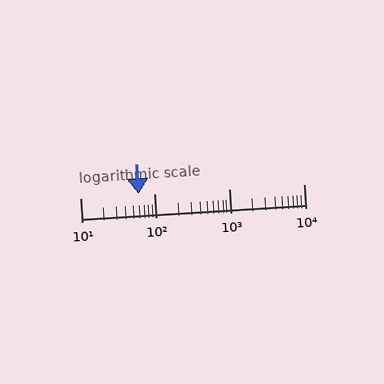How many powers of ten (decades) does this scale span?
The scale spans 3 decades, from 10 to 10000.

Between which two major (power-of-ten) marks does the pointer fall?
The pointer is between 10 and 100.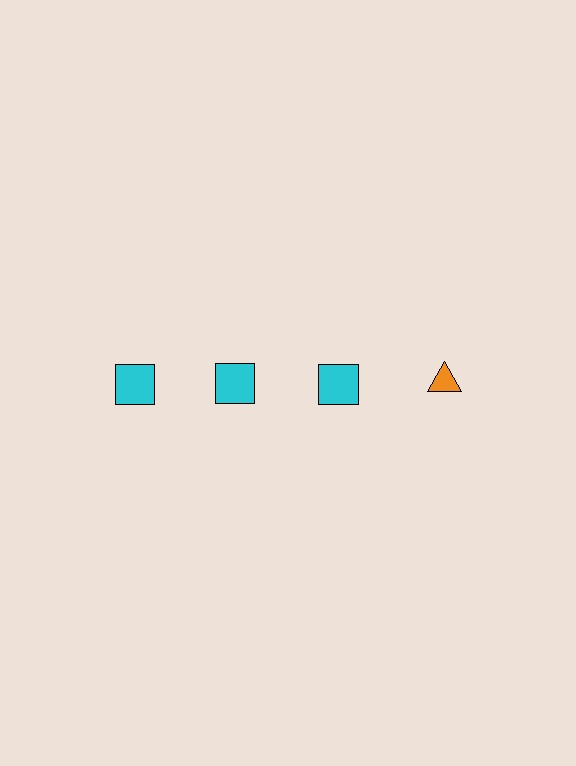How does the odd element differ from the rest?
It differs in both color (orange instead of cyan) and shape (triangle instead of square).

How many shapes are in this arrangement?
There are 4 shapes arranged in a grid pattern.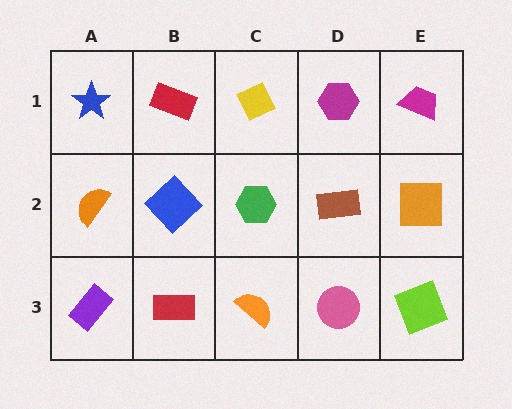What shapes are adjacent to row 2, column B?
A red rectangle (row 1, column B), a red rectangle (row 3, column B), an orange semicircle (row 2, column A), a green hexagon (row 2, column C).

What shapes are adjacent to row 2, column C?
A yellow diamond (row 1, column C), an orange semicircle (row 3, column C), a blue diamond (row 2, column B), a brown rectangle (row 2, column D).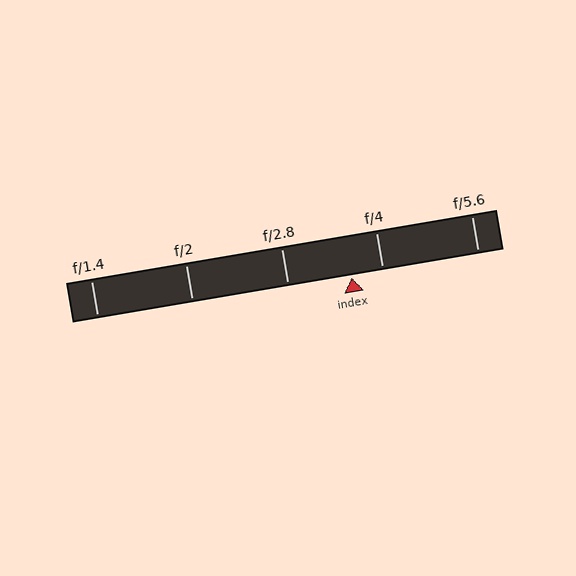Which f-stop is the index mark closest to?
The index mark is closest to f/4.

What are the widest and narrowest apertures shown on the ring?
The widest aperture shown is f/1.4 and the narrowest is f/5.6.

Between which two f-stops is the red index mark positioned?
The index mark is between f/2.8 and f/4.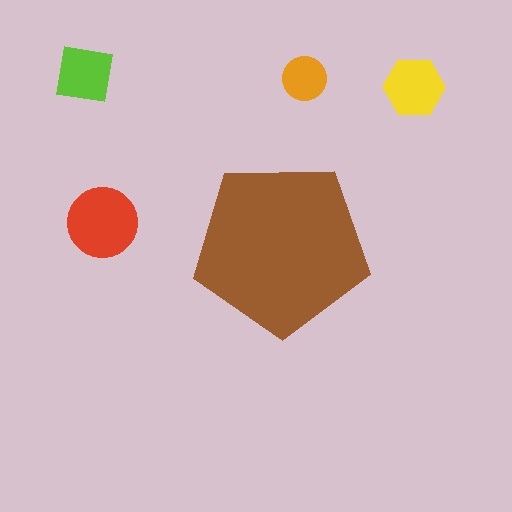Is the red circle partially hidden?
No, the red circle is fully visible.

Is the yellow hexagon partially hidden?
No, the yellow hexagon is fully visible.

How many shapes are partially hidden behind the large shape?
0 shapes are partially hidden.